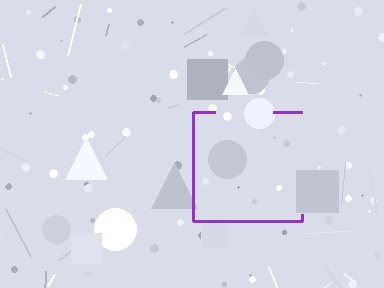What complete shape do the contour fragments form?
The contour fragments form a square.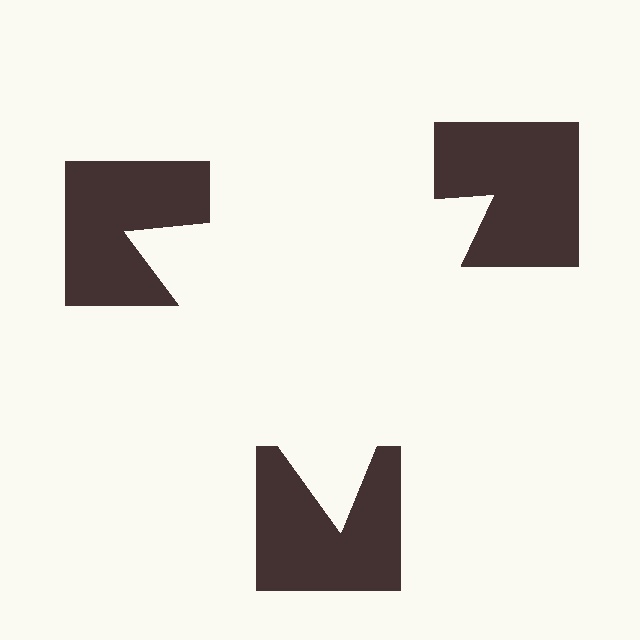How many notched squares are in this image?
There are 3 — one at each vertex of the illusory triangle.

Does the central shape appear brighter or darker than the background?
It typically appears slightly brighter than the background, even though no actual brightness change is drawn.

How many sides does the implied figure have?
3 sides.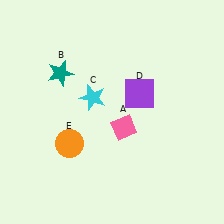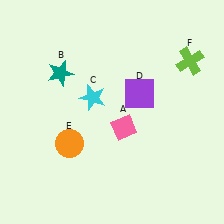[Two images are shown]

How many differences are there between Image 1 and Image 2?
There is 1 difference between the two images.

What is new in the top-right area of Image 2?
A lime cross (F) was added in the top-right area of Image 2.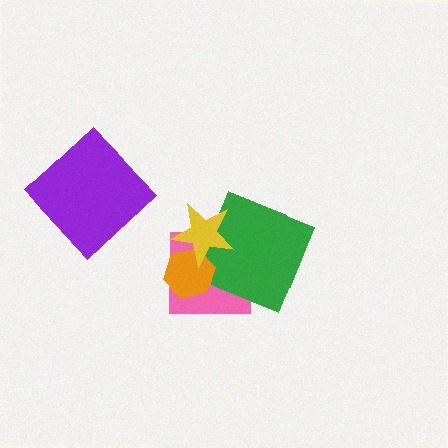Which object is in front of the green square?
The yellow star is in front of the green square.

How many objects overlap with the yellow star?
3 objects overlap with the yellow star.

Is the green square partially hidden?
Yes, it is partially covered by another shape.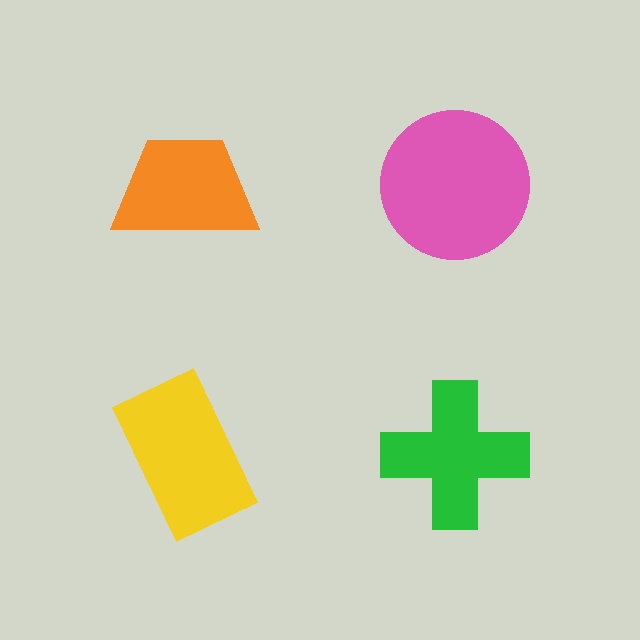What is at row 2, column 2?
A green cross.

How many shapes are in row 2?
2 shapes.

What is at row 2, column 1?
A yellow rectangle.